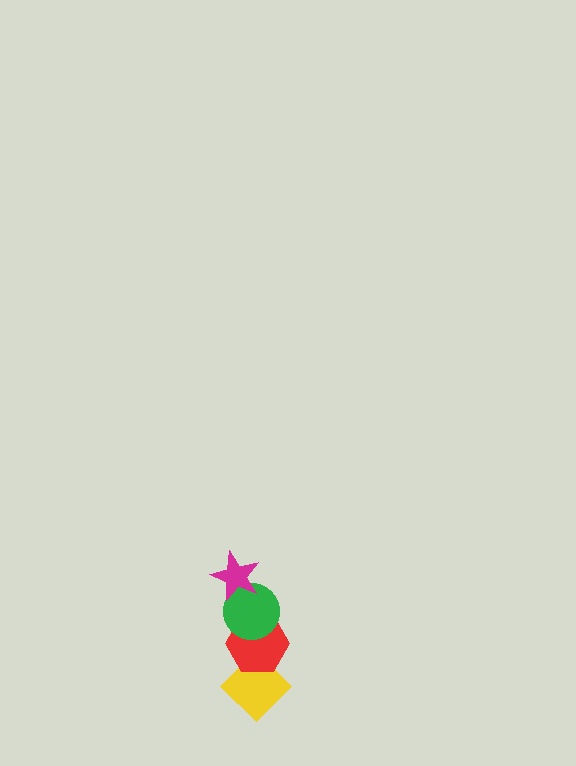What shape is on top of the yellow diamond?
The red hexagon is on top of the yellow diamond.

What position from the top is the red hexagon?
The red hexagon is 3rd from the top.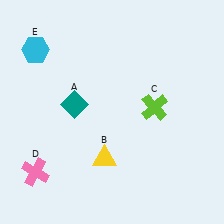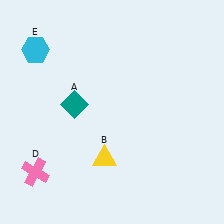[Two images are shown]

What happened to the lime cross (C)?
The lime cross (C) was removed in Image 2. It was in the top-right area of Image 1.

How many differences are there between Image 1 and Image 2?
There is 1 difference between the two images.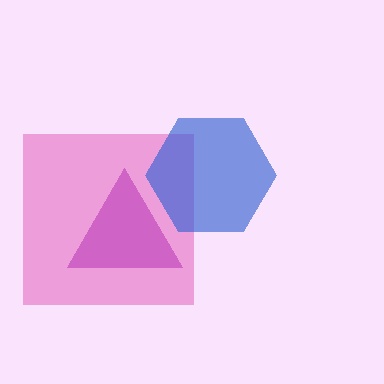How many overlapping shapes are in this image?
There are 3 overlapping shapes in the image.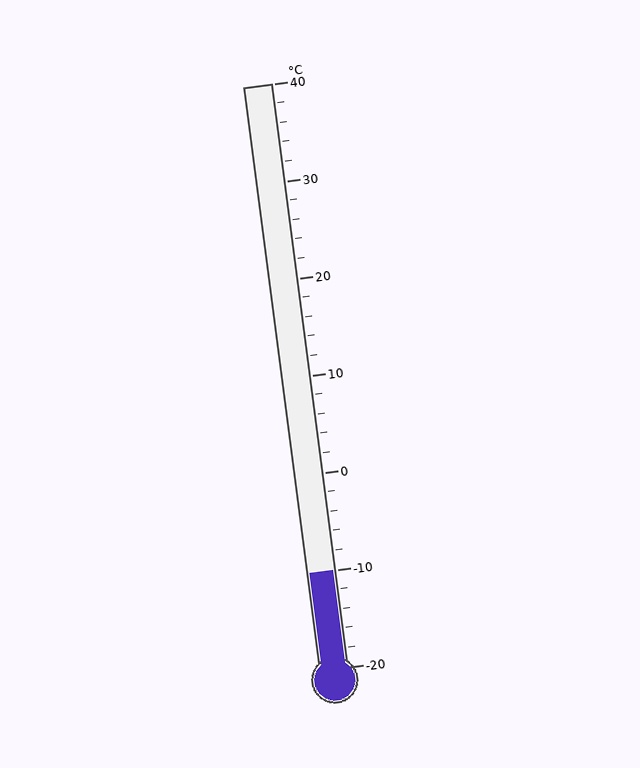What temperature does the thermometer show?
The thermometer shows approximately -10°C.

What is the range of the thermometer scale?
The thermometer scale ranges from -20°C to 40°C.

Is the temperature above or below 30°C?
The temperature is below 30°C.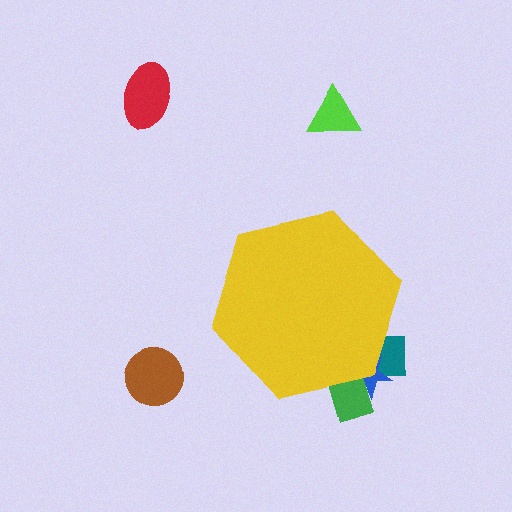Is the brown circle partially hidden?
No, the brown circle is fully visible.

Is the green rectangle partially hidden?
Yes, the green rectangle is partially hidden behind the yellow hexagon.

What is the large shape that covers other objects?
A yellow hexagon.